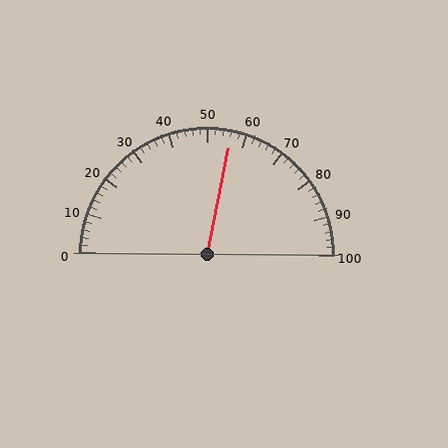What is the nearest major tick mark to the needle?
The nearest major tick mark is 60.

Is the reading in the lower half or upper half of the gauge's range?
The reading is in the upper half of the range (0 to 100).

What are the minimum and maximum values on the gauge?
The gauge ranges from 0 to 100.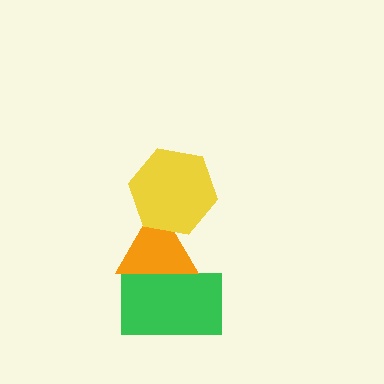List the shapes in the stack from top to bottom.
From top to bottom: the yellow hexagon, the orange triangle, the green rectangle.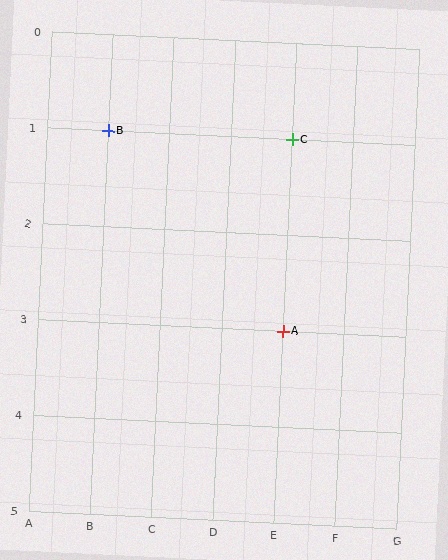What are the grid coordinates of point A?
Point A is at grid coordinates (E, 3).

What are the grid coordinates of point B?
Point B is at grid coordinates (B, 1).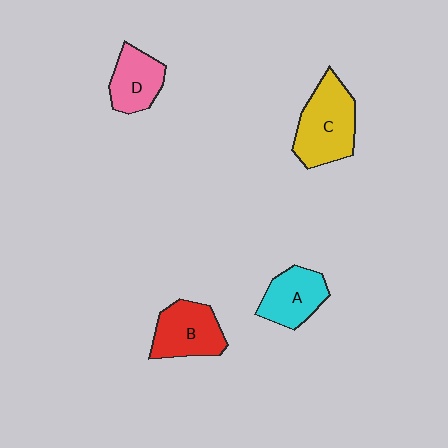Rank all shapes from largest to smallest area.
From largest to smallest: C (yellow), B (red), A (cyan), D (pink).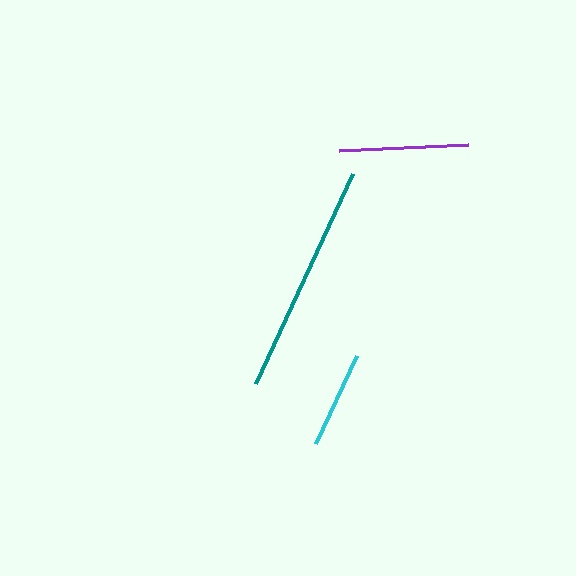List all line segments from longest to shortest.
From longest to shortest: teal, purple, cyan.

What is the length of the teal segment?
The teal segment is approximately 231 pixels long.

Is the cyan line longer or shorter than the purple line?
The purple line is longer than the cyan line.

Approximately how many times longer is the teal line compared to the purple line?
The teal line is approximately 1.8 times the length of the purple line.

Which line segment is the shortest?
The cyan line is the shortest at approximately 97 pixels.